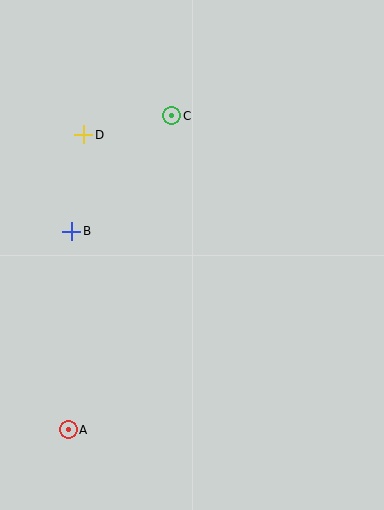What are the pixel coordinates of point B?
Point B is at (72, 231).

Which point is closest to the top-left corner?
Point D is closest to the top-left corner.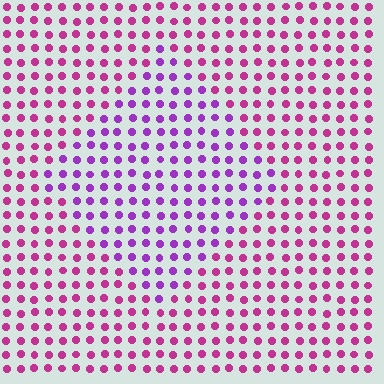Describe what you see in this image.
The image is filled with small magenta elements in a uniform arrangement. A diamond-shaped region is visible where the elements are tinted to a slightly different hue, forming a subtle color boundary.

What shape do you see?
I see a diamond.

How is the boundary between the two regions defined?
The boundary is defined purely by a slight shift in hue (about 34 degrees). Spacing, size, and orientation are identical on both sides.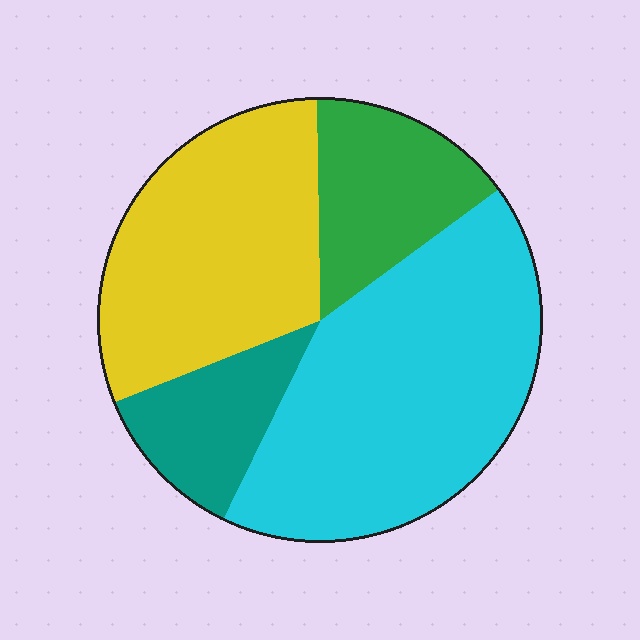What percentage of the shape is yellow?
Yellow takes up between a quarter and a half of the shape.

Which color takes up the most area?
Cyan, at roughly 40%.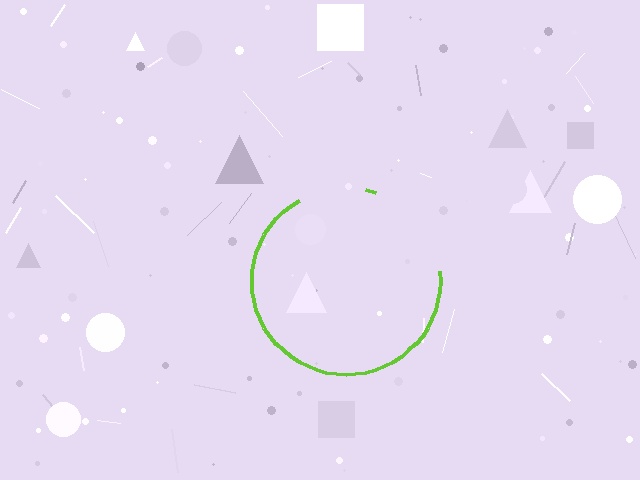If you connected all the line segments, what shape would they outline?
They would outline a circle.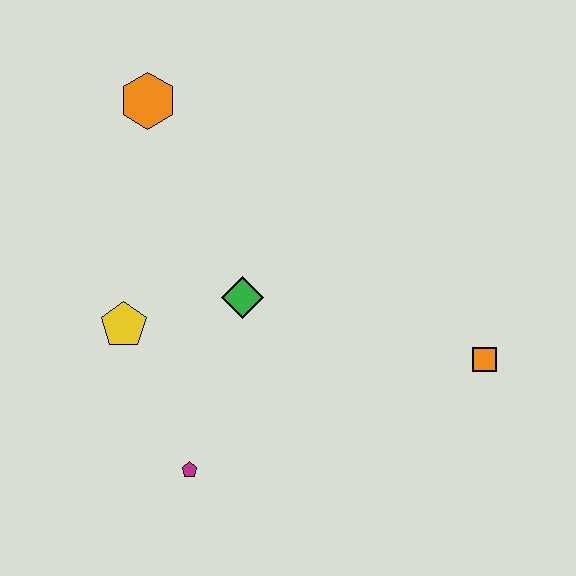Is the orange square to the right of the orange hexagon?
Yes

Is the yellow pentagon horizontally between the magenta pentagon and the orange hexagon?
No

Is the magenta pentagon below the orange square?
Yes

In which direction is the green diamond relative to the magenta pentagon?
The green diamond is above the magenta pentagon.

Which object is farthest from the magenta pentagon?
The orange hexagon is farthest from the magenta pentagon.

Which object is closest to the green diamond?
The yellow pentagon is closest to the green diamond.